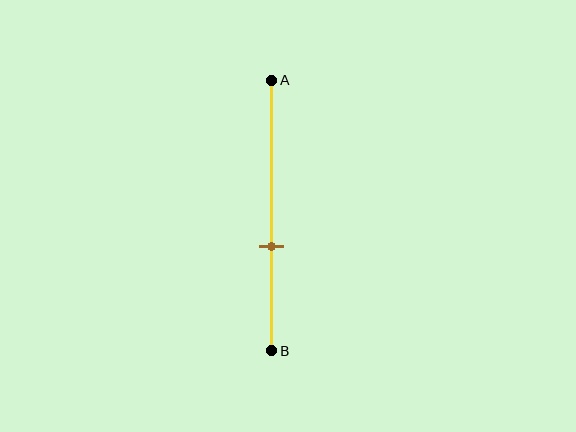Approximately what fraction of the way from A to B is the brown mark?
The brown mark is approximately 60% of the way from A to B.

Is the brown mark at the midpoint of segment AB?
No, the mark is at about 60% from A, not at the 50% midpoint.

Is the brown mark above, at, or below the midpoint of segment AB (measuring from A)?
The brown mark is below the midpoint of segment AB.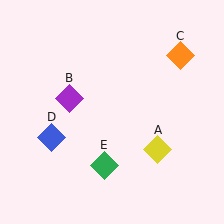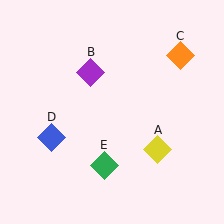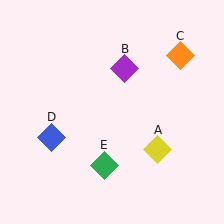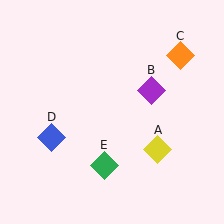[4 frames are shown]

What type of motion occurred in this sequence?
The purple diamond (object B) rotated clockwise around the center of the scene.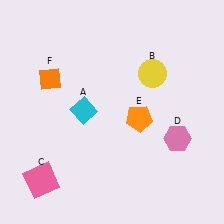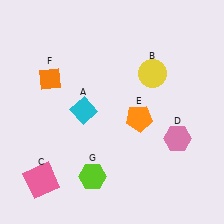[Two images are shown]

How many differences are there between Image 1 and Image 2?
There is 1 difference between the two images.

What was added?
A lime hexagon (G) was added in Image 2.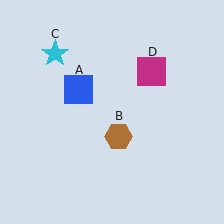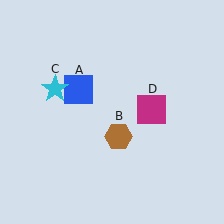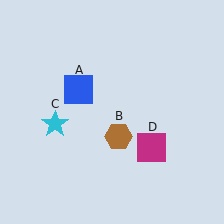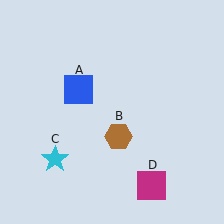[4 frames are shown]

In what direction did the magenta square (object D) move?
The magenta square (object D) moved down.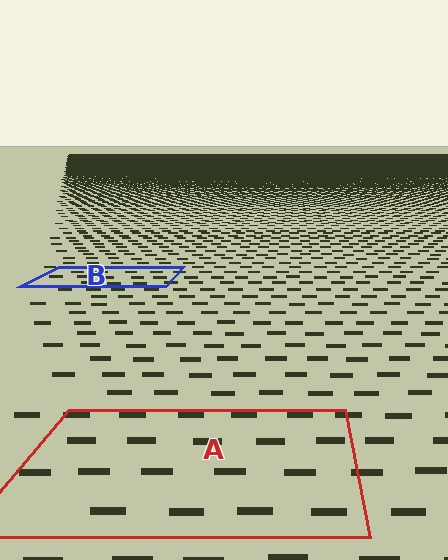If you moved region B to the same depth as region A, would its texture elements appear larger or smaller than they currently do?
They would appear larger. At a closer depth, the same texture elements are projected at a bigger on-screen size.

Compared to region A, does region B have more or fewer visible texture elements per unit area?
Region B has more texture elements per unit area — they are packed more densely because it is farther away.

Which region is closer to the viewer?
Region A is closer. The texture elements there are larger and more spread out.